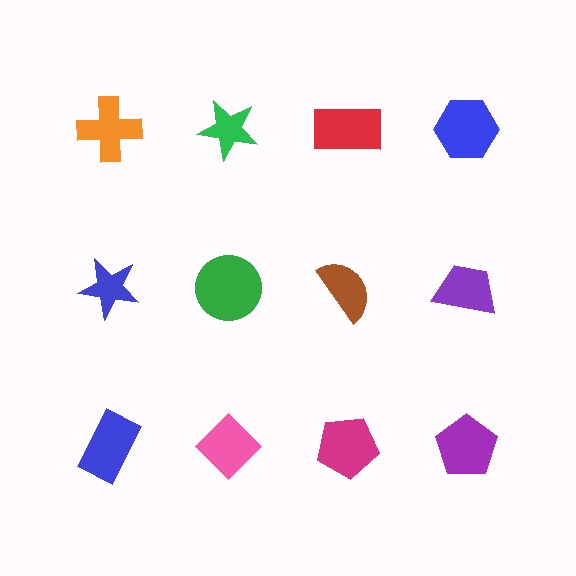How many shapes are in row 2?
4 shapes.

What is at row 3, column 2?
A pink diamond.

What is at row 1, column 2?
A green star.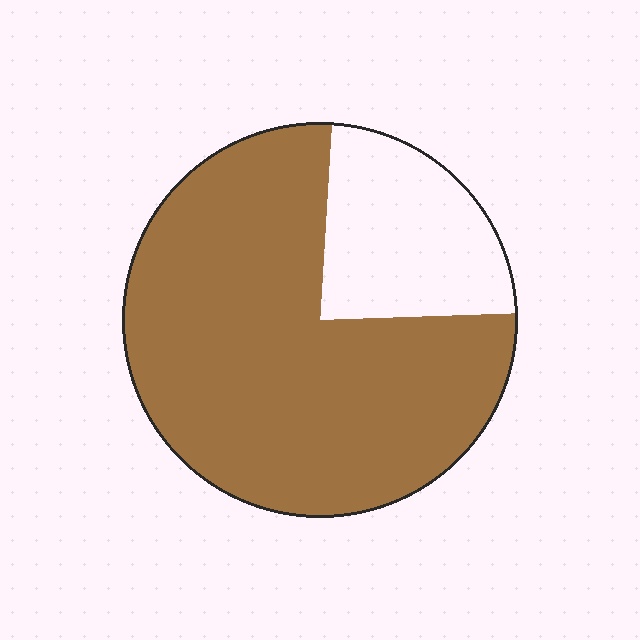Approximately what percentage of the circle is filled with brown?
Approximately 75%.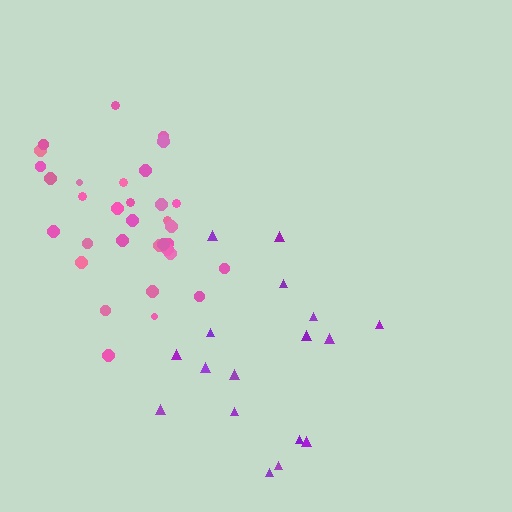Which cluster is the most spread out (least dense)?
Purple.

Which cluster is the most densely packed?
Pink.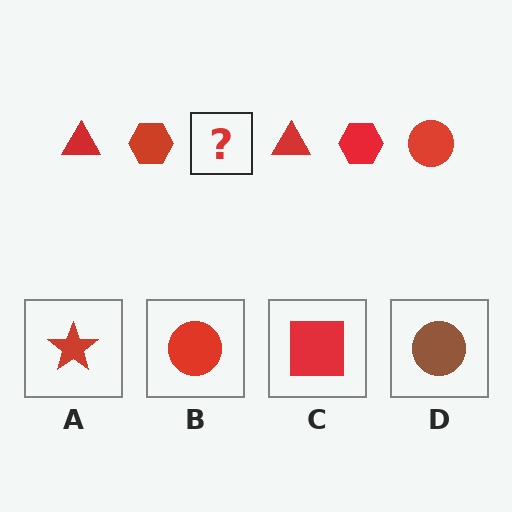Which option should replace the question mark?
Option B.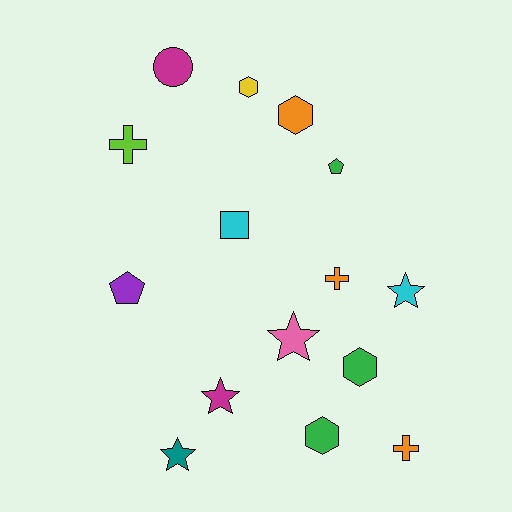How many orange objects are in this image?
There are 3 orange objects.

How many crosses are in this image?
There are 3 crosses.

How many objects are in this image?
There are 15 objects.